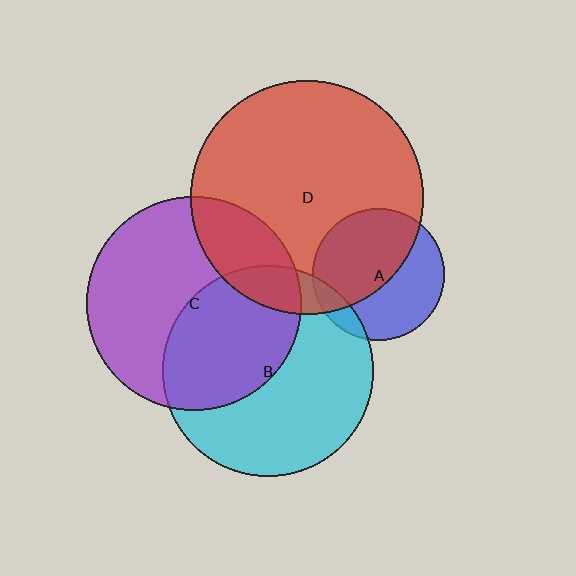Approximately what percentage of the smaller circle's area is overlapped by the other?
Approximately 10%.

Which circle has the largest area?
Circle D (red).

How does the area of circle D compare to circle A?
Approximately 3.1 times.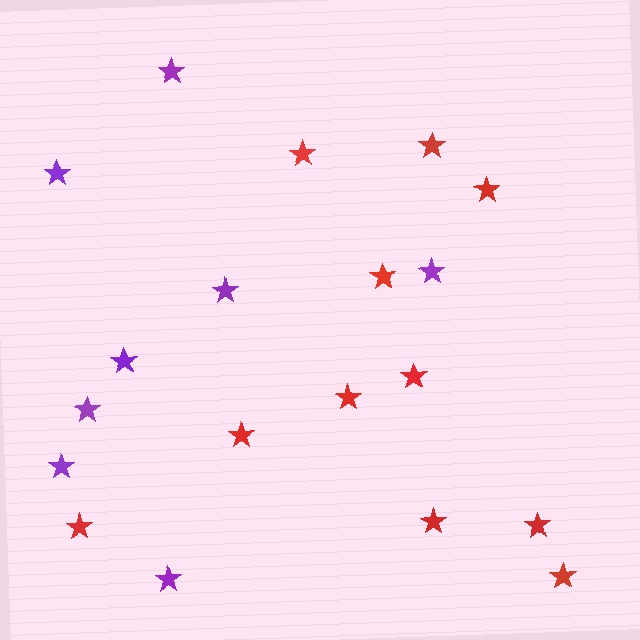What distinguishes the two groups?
There are 2 groups: one group of red stars (11) and one group of purple stars (8).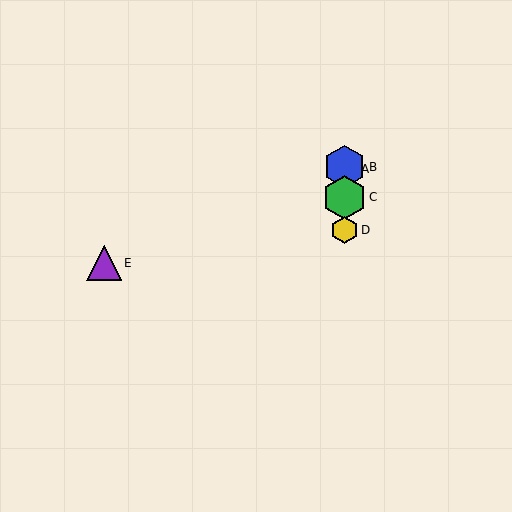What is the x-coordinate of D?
Object D is at x≈345.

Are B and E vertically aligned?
No, B is at x≈345 and E is at x≈104.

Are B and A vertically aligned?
Yes, both are at x≈345.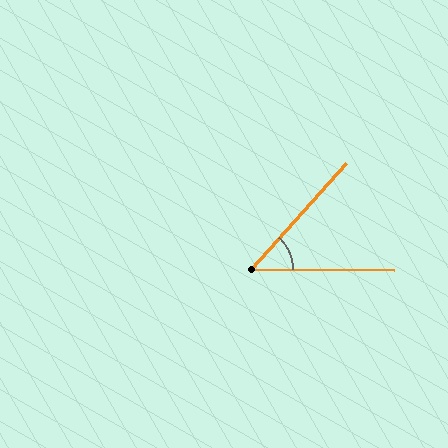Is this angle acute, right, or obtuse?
It is acute.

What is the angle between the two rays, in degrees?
Approximately 48 degrees.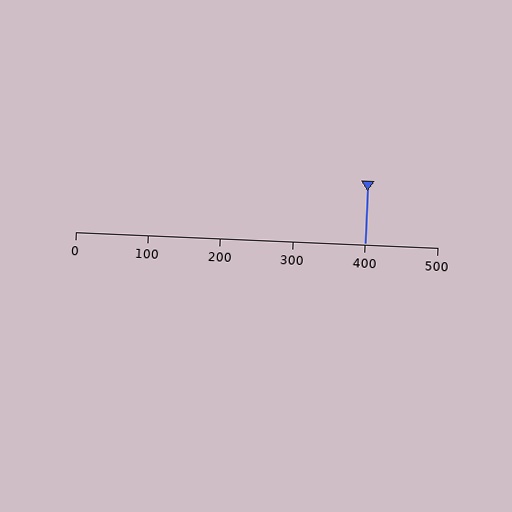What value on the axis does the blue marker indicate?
The marker indicates approximately 400.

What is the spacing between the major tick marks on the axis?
The major ticks are spaced 100 apart.